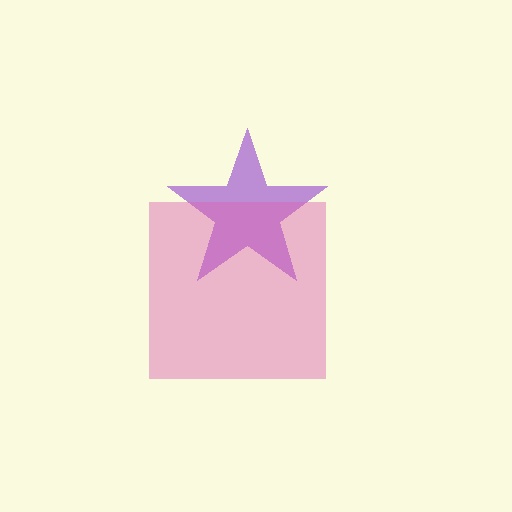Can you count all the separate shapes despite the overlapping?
Yes, there are 2 separate shapes.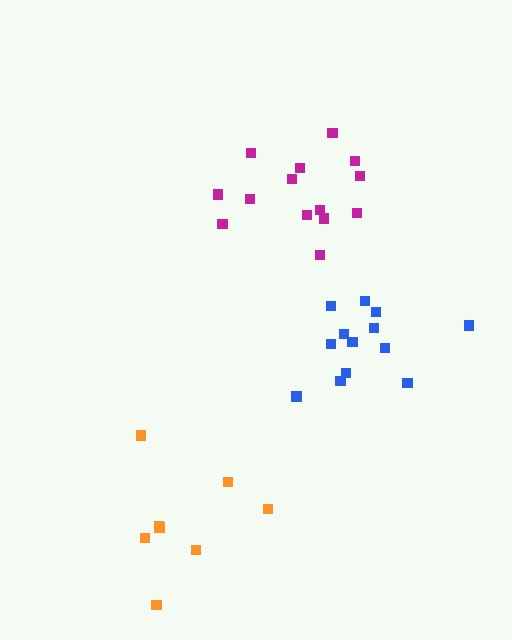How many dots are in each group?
Group 1: 8 dots, Group 2: 14 dots, Group 3: 13 dots (35 total).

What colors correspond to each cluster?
The clusters are colored: orange, magenta, blue.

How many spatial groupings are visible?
There are 3 spatial groupings.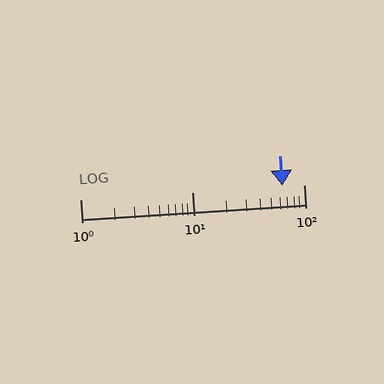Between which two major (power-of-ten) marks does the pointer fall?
The pointer is between 10 and 100.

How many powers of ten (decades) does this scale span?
The scale spans 2 decades, from 1 to 100.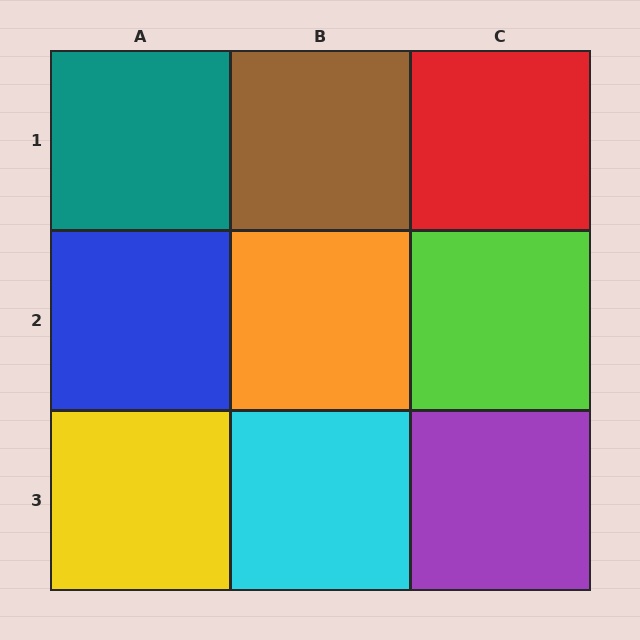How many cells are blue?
1 cell is blue.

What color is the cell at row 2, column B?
Orange.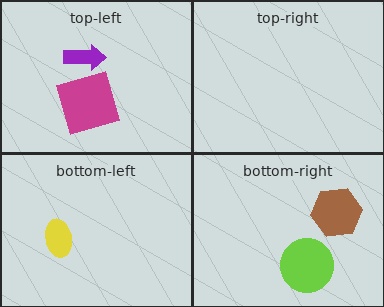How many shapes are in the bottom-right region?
2.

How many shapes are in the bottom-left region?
1.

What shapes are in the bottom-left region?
The yellow ellipse.